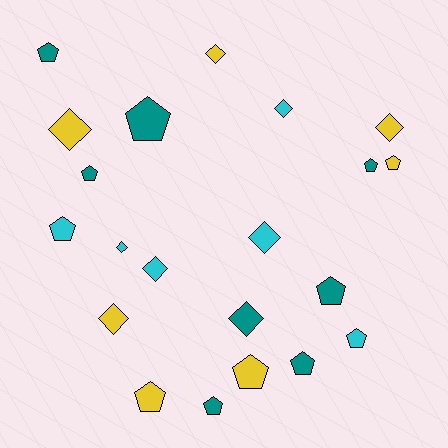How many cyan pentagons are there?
There are 2 cyan pentagons.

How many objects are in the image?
There are 21 objects.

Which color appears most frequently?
Teal, with 8 objects.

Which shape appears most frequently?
Pentagon, with 12 objects.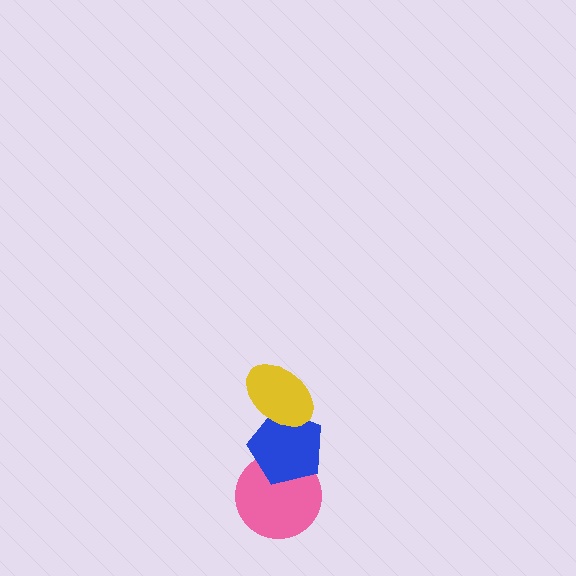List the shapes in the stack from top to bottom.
From top to bottom: the yellow ellipse, the blue pentagon, the pink circle.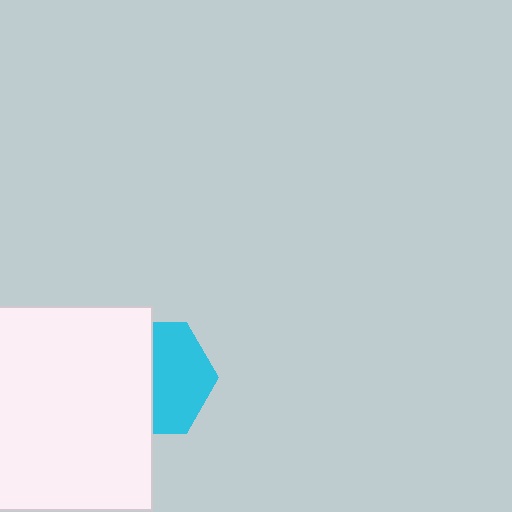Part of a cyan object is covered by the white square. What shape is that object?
It is a hexagon.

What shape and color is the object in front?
The object in front is a white square.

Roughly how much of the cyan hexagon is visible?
About half of it is visible (roughly 50%).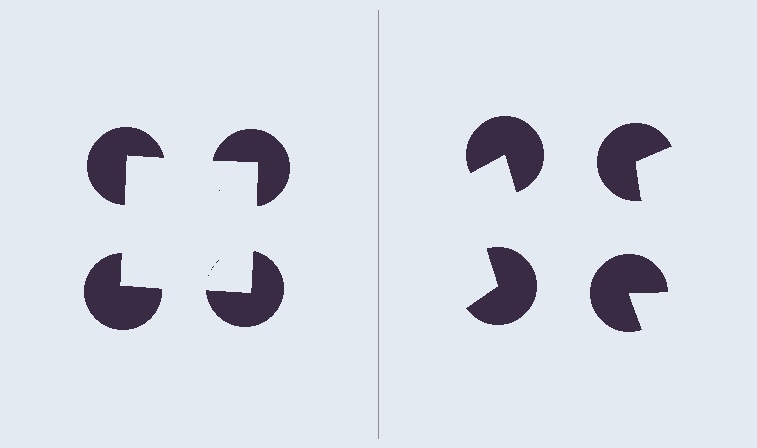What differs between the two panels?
The pac-man discs are positioned identically on both sides; only the wedge orientations differ. On the left they align to a square; on the right they are misaligned.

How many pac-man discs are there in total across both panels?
8 — 4 on each side.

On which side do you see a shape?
An illusory square appears on the left side. On the right side the wedge cuts are rotated, so no coherent shape forms.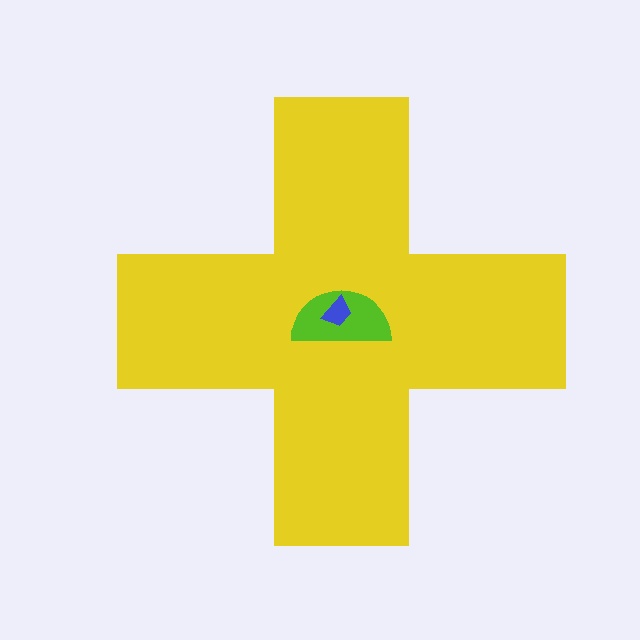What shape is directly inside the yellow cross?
The lime semicircle.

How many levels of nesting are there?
3.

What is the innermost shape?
The blue trapezoid.